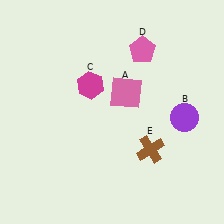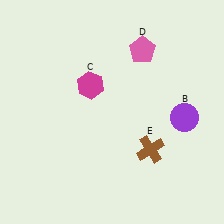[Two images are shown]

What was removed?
The pink square (A) was removed in Image 2.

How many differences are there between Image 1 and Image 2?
There is 1 difference between the two images.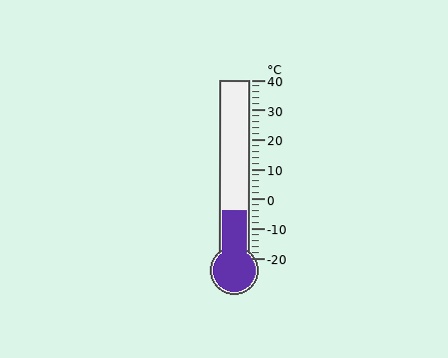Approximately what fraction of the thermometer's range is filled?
The thermometer is filled to approximately 25% of its range.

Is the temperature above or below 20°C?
The temperature is below 20°C.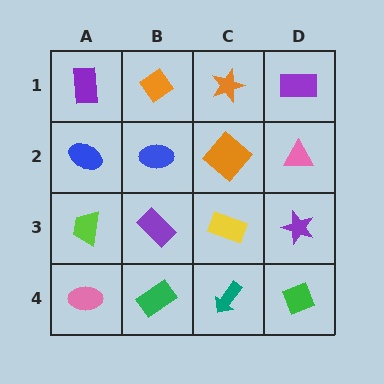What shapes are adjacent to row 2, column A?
A purple rectangle (row 1, column A), a lime trapezoid (row 3, column A), a blue ellipse (row 2, column B).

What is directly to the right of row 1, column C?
A purple rectangle.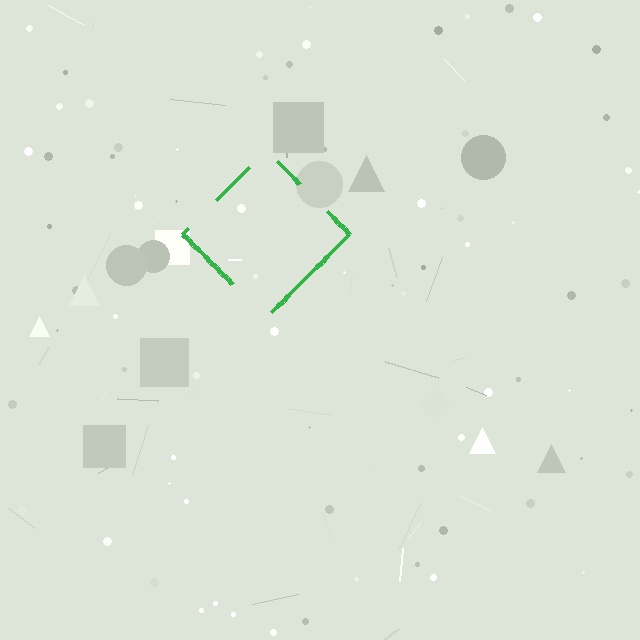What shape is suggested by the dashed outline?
The dashed outline suggests a diamond.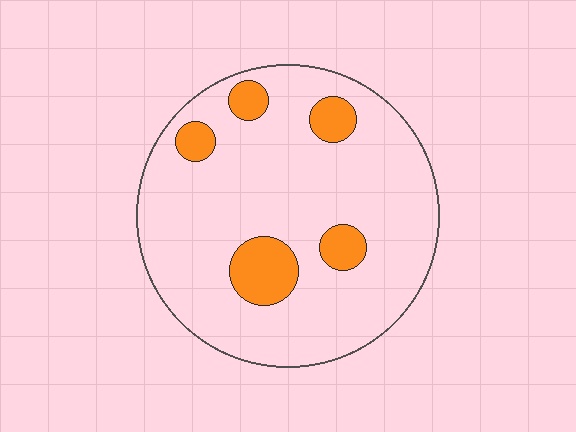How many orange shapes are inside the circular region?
5.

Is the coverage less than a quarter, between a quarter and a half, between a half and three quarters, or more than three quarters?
Less than a quarter.